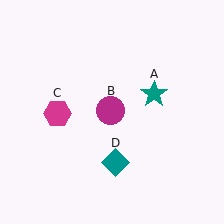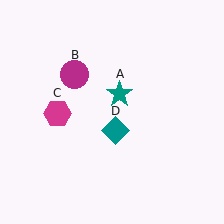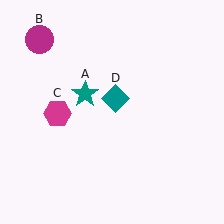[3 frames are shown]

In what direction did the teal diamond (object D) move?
The teal diamond (object D) moved up.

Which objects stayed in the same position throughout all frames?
Magenta hexagon (object C) remained stationary.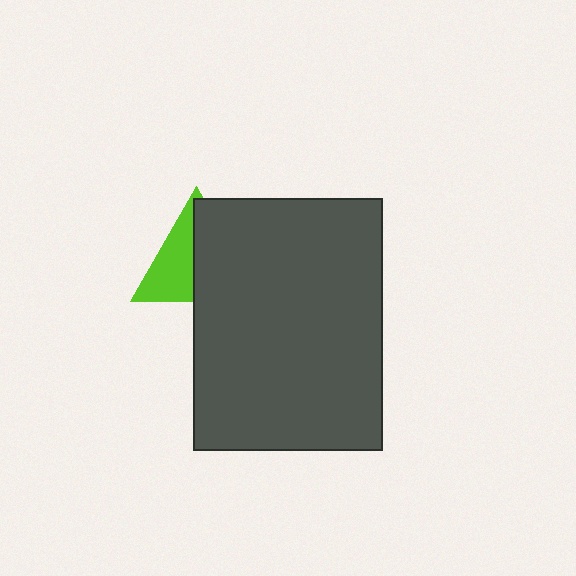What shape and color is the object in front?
The object in front is a dark gray rectangle.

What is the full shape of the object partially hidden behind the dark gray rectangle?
The partially hidden object is a lime triangle.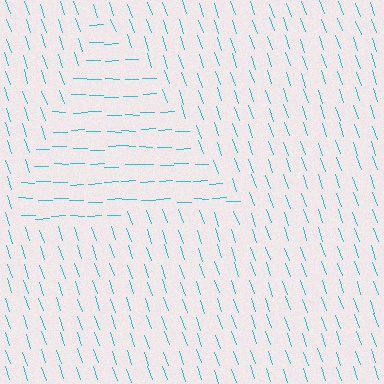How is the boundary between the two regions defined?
The boundary is defined purely by a change in line orientation (approximately 72 degrees difference). All lines are the same color and thickness.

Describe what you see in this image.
The image is filled with small cyan line segments. A triangle region in the image has lines oriented differently from the surrounding lines, creating a visible texture boundary.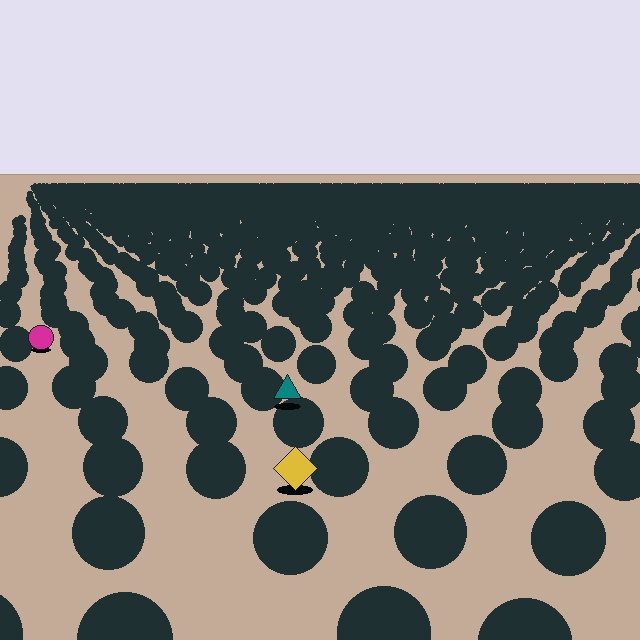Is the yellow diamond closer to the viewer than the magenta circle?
Yes. The yellow diamond is closer — you can tell from the texture gradient: the ground texture is coarser near it.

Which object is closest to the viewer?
The yellow diamond is closest. The texture marks near it are larger and more spread out.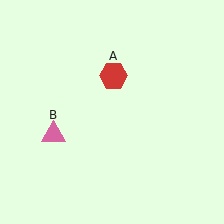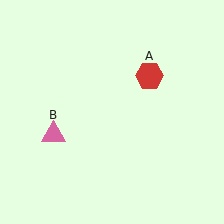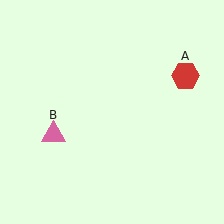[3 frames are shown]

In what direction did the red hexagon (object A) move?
The red hexagon (object A) moved right.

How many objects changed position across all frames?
1 object changed position: red hexagon (object A).